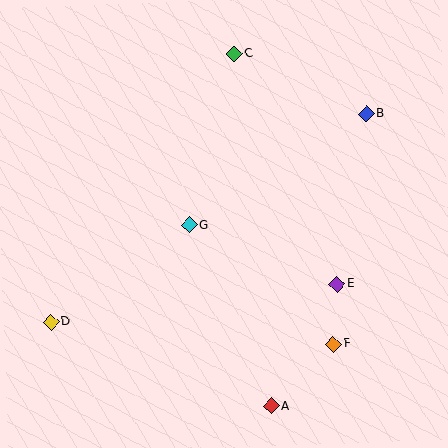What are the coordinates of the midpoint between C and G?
The midpoint between C and G is at (212, 139).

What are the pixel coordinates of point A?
Point A is at (271, 406).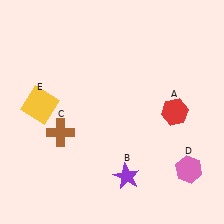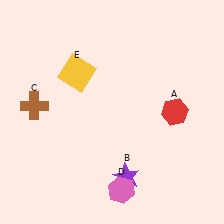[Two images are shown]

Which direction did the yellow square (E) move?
The yellow square (E) moved right.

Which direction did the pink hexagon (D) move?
The pink hexagon (D) moved left.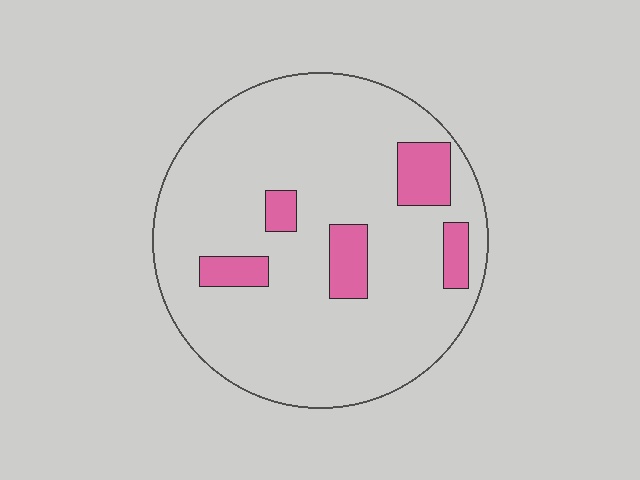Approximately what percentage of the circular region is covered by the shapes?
Approximately 15%.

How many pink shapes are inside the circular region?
5.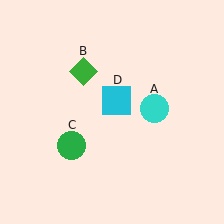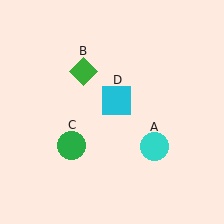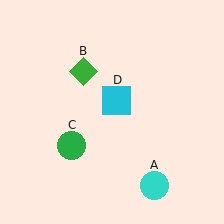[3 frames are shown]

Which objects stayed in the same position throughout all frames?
Green diamond (object B) and green circle (object C) and cyan square (object D) remained stationary.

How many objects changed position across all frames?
1 object changed position: cyan circle (object A).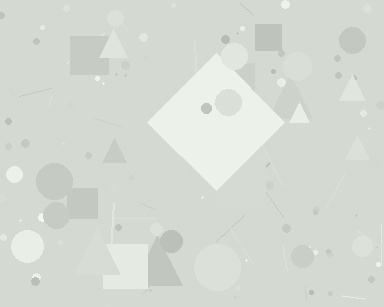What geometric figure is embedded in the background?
A diamond is embedded in the background.